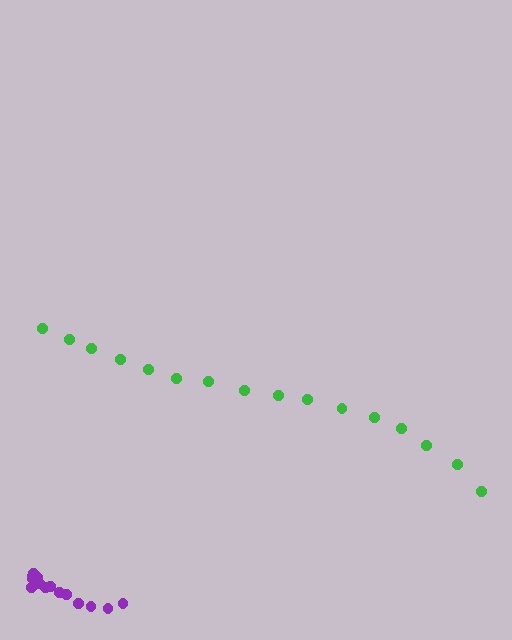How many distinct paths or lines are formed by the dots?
There are 2 distinct paths.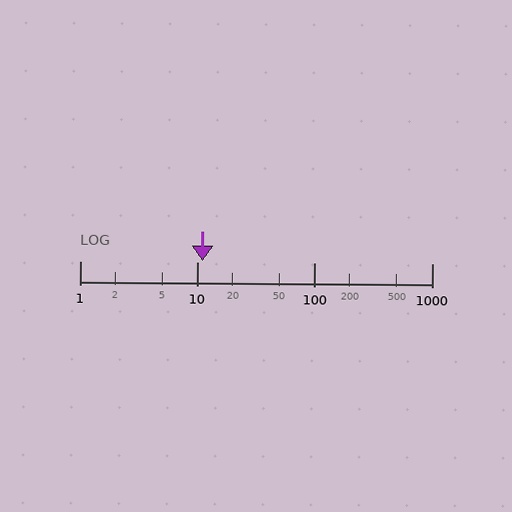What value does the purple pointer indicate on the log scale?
The pointer indicates approximately 11.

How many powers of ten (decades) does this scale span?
The scale spans 3 decades, from 1 to 1000.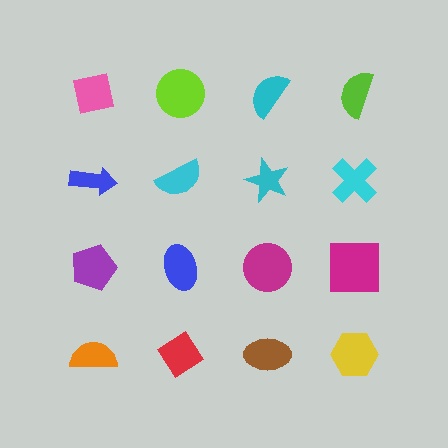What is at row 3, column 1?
A purple pentagon.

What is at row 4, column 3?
A brown ellipse.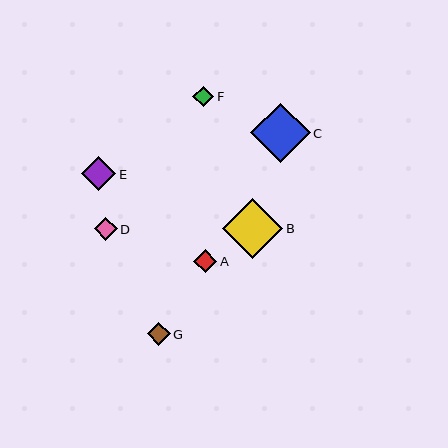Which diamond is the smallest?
Diamond F is the smallest with a size of approximately 21 pixels.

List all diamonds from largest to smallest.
From largest to smallest: B, C, E, D, G, A, F.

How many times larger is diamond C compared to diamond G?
Diamond C is approximately 2.6 times the size of diamond G.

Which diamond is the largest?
Diamond B is the largest with a size of approximately 60 pixels.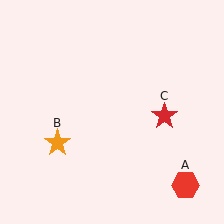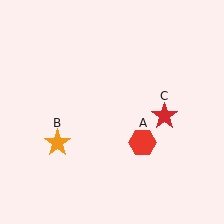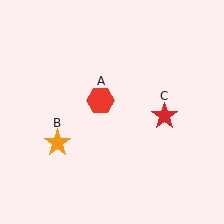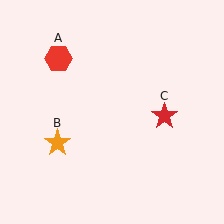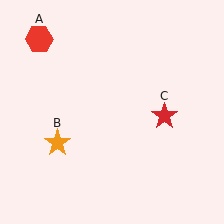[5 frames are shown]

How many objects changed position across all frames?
1 object changed position: red hexagon (object A).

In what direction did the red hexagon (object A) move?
The red hexagon (object A) moved up and to the left.